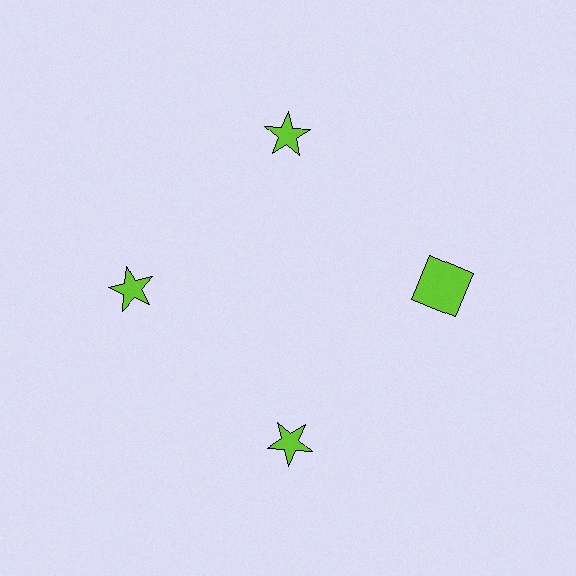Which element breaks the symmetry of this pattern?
The lime square at roughly the 3 o'clock position breaks the symmetry. All other shapes are lime stars.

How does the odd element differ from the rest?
It has a different shape: square instead of star.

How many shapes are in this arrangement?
There are 4 shapes arranged in a ring pattern.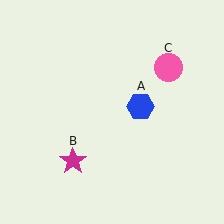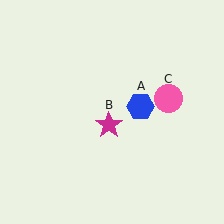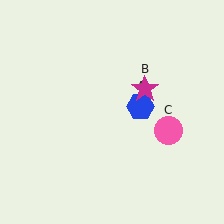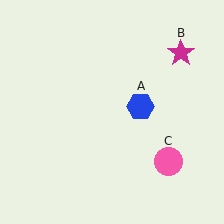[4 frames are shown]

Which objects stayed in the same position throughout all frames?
Blue hexagon (object A) remained stationary.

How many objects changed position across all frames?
2 objects changed position: magenta star (object B), pink circle (object C).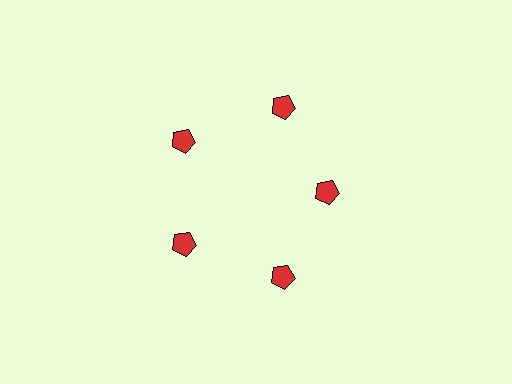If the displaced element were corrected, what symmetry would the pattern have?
It would have 5-fold rotational symmetry — the pattern would map onto itself every 72 degrees.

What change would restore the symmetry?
The symmetry would be restored by moving it outward, back onto the ring so that all 5 pentagons sit at equal angles and equal distance from the center.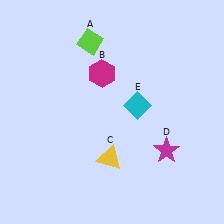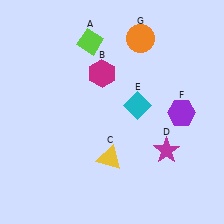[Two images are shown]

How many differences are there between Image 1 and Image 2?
There are 2 differences between the two images.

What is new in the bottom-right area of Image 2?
A purple hexagon (F) was added in the bottom-right area of Image 2.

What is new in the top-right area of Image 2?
An orange circle (G) was added in the top-right area of Image 2.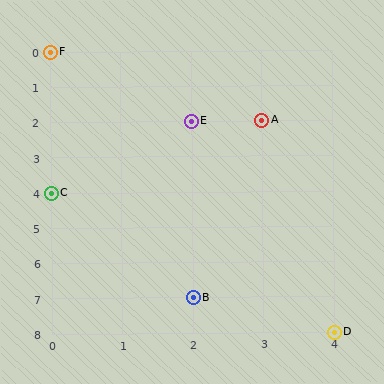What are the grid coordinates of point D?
Point D is at grid coordinates (4, 8).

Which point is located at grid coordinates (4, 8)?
Point D is at (4, 8).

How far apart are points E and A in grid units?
Points E and A are 1 column apart.